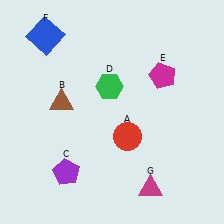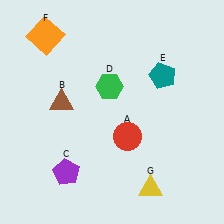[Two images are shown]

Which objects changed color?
E changed from magenta to teal. F changed from blue to orange. G changed from magenta to yellow.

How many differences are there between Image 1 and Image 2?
There are 3 differences between the two images.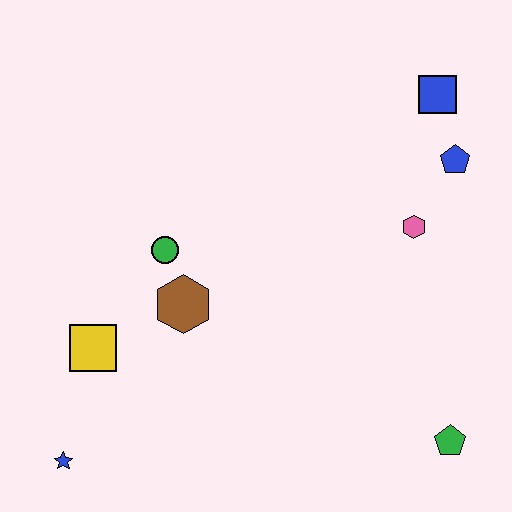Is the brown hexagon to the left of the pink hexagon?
Yes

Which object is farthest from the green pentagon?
The blue star is farthest from the green pentagon.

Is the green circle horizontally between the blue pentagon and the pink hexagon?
No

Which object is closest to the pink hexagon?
The blue pentagon is closest to the pink hexagon.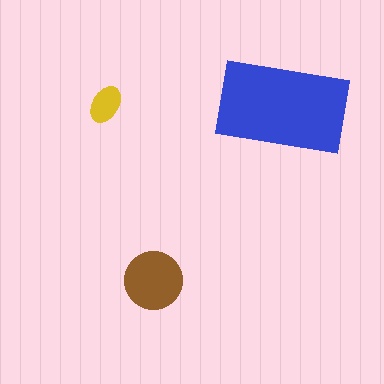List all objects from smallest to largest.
The yellow ellipse, the brown circle, the blue rectangle.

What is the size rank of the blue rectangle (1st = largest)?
1st.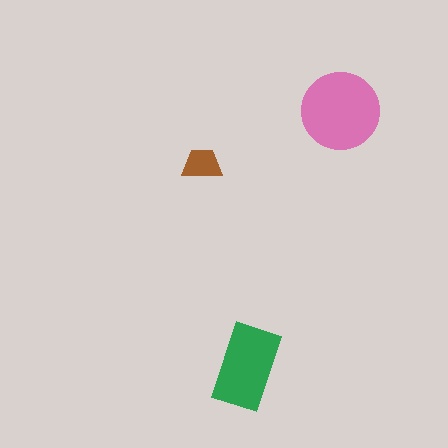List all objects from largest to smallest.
The pink circle, the green rectangle, the brown trapezoid.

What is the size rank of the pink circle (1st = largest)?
1st.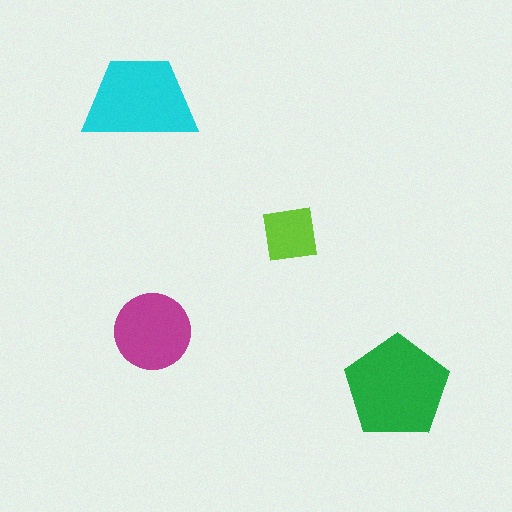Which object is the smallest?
The lime square.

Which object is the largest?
The green pentagon.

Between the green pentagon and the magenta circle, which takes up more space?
The green pentagon.